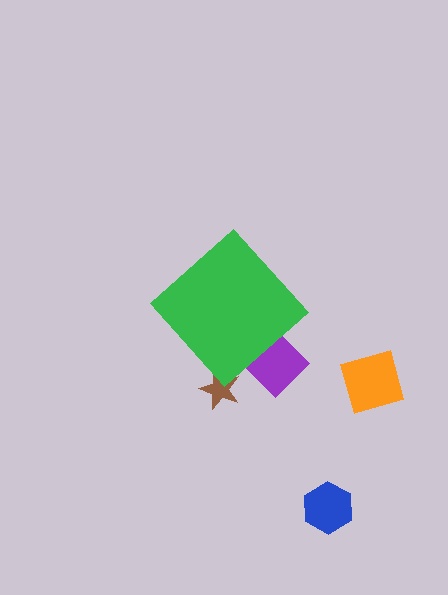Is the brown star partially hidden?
Yes, the brown star is partially hidden behind the green diamond.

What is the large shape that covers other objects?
A green diamond.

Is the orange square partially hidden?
No, the orange square is fully visible.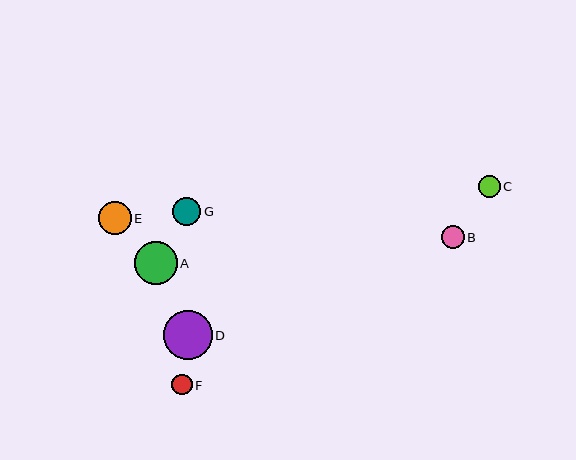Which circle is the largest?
Circle D is the largest with a size of approximately 49 pixels.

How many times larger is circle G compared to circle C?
Circle G is approximately 1.3 times the size of circle C.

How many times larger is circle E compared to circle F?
Circle E is approximately 1.6 times the size of circle F.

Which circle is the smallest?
Circle F is the smallest with a size of approximately 21 pixels.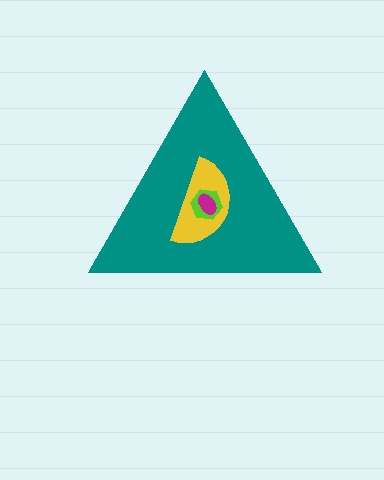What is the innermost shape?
The magenta ellipse.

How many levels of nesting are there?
4.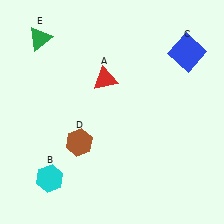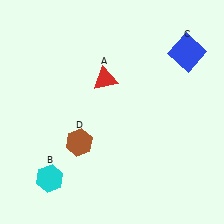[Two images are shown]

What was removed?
The green triangle (E) was removed in Image 2.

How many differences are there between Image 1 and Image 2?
There is 1 difference between the two images.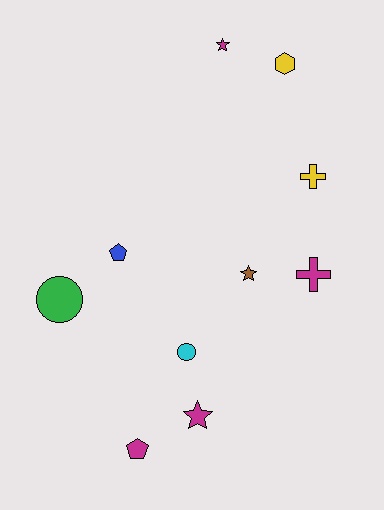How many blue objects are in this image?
There is 1 blue object.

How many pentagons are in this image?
There are 2 pentagons.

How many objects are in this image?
There are 10 objects.